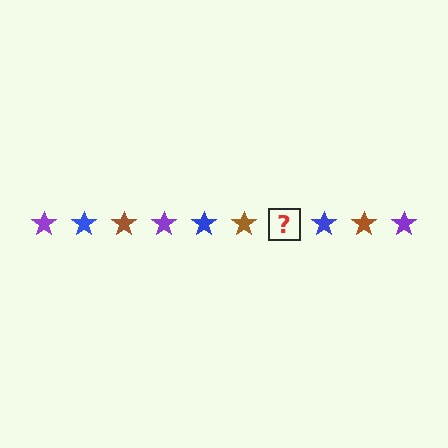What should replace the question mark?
The question mark should be replaced with a purple star.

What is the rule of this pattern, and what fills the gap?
The rule is that the pattern cycles through purple, blue, brown stars. The gap should be filled with a purple star.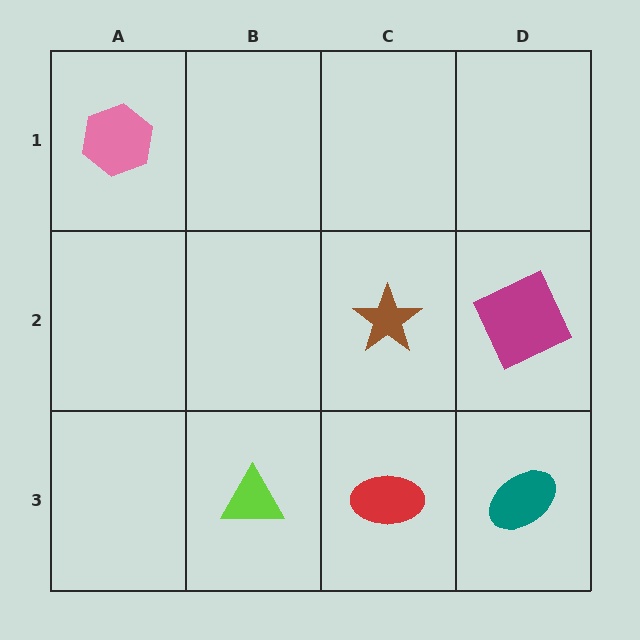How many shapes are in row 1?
1 shape.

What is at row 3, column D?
A teal ellipse.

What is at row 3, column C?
A red ellipse.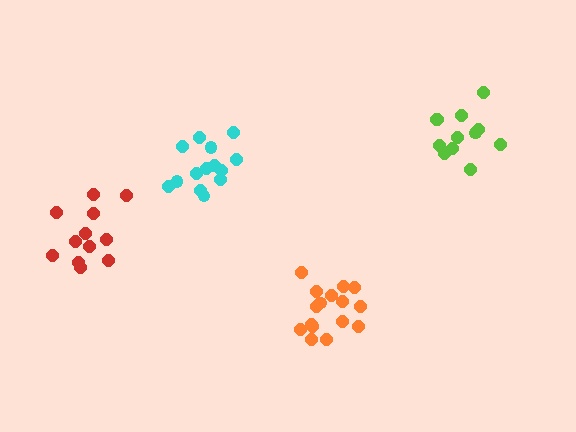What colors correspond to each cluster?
The clusters are colored: cyan, orange, lime, red.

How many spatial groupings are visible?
There are 4 spatial groupings.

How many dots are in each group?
Group 1: 14 dots, Group 2: 16 dots, Group 3: 12 dots, Group 4: 12 dots (54 total).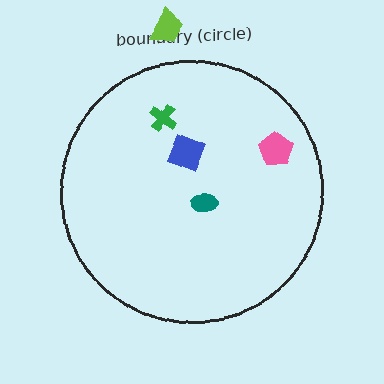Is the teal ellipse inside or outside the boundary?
Inside.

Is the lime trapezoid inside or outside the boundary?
Outside.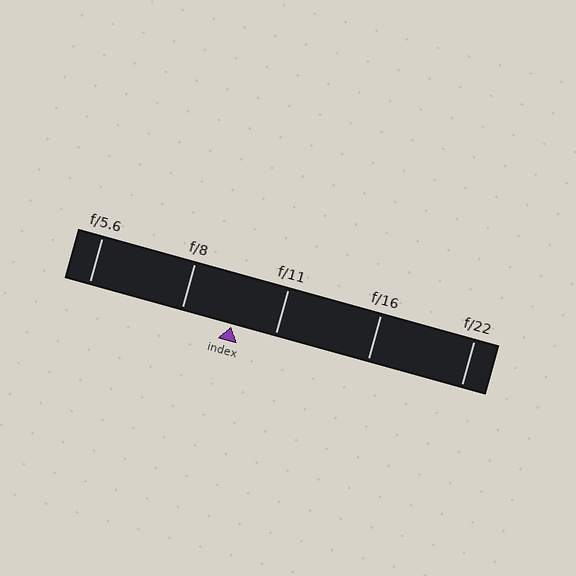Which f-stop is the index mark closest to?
The index mark is closest to f/11.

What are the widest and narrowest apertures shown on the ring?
The widest aperture shown is f/5.6 and the narrowest is f/22.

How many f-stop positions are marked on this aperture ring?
There are 5 f-stop positions marked.